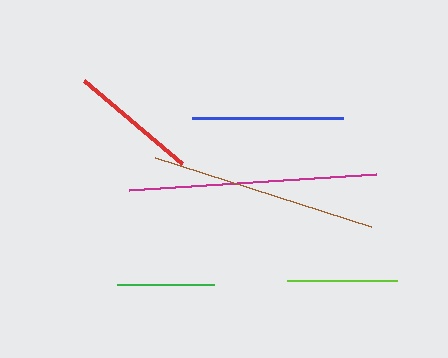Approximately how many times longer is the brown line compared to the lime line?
The brown line is approximately 2.1 times the length of the lime line.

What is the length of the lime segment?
The lime segment is approximately 110 pixels long.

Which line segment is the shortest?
The green line is the shortest at approximately 98 pixels.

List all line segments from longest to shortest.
From longest to shortest: magenta, brown, blue, red, lime, green.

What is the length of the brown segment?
The brown segment is approximately 226 pixels long.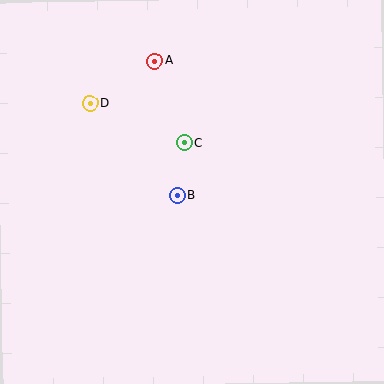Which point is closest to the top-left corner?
Point D is closest to the top-left corner.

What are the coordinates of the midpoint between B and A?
The midpoint between B and A is at (166, 128).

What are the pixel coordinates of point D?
Point D is at (90, 103).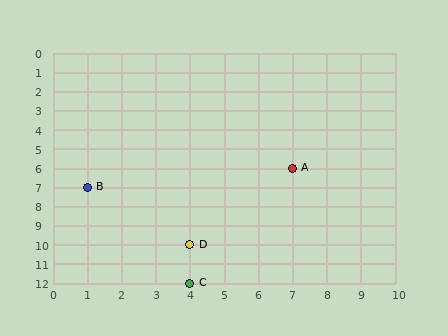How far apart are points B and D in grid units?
Points B and D are 3 columns and 3 rows apart (about 4.2 grid units diagonally).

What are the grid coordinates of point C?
Point C is at grid coordinates (4, 12).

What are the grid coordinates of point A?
Point A is at grid coordinates (7, 6).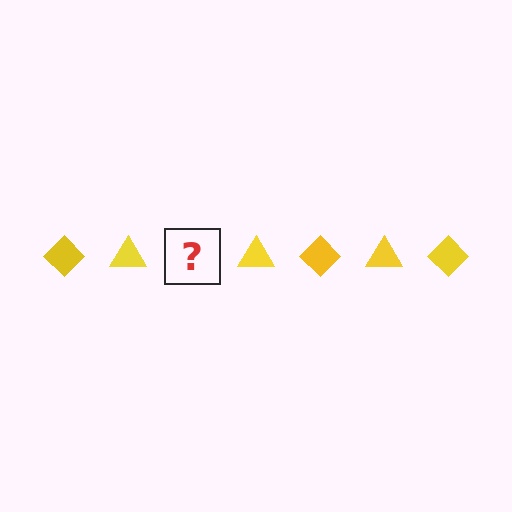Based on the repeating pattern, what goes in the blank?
The blank should be a yellow diamond.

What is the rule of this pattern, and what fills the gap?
The rule is that the pattern cycles through diamond, triangle shapes in yellow. The gap should be filled with a yellow diamond.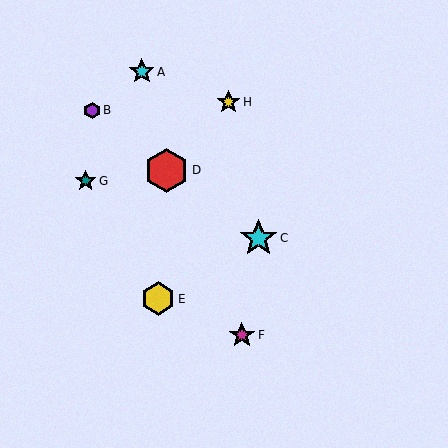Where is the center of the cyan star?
The center of the cyan star is at (142, 72).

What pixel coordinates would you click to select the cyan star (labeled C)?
Click at (259, 238) to select the cyan star C.